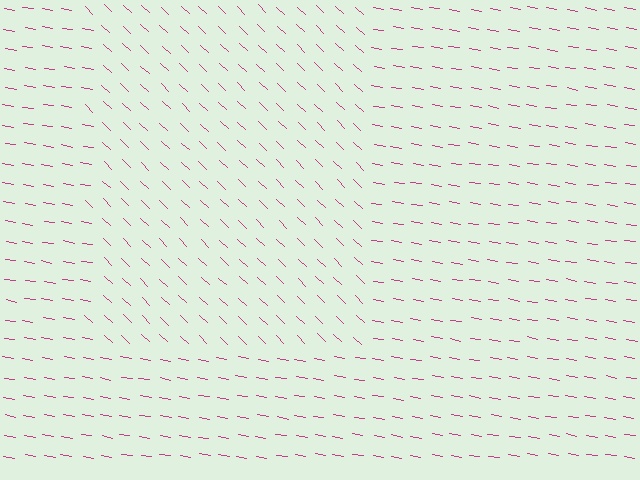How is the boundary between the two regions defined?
The boundary is defined purely by a change in line orientation (approximately 34 degrees difference). All lines are the same color and thickness.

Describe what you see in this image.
The image is filled with small magenta line segments. A rectangle region in the image has lines oriented differently from the surrounding lines, creating a visible texture boundary.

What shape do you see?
I see a rectangle.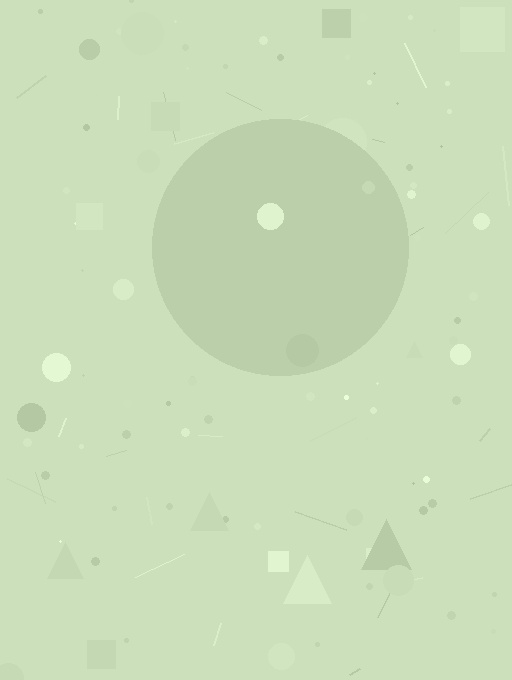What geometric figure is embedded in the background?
A circle is embedded in the background.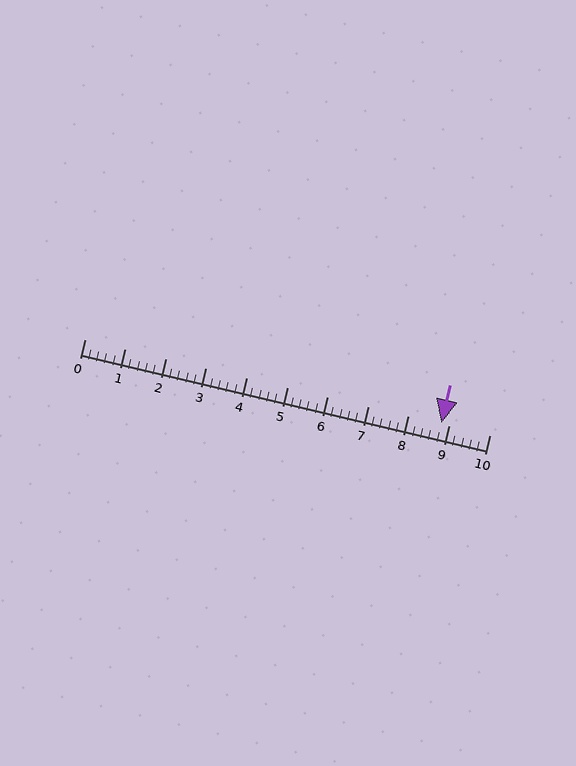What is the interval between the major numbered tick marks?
The major tick marks are spaced 1 units apart.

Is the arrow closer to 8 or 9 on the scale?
The arrow is closer to 9.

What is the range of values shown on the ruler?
The ruler shows values from 0 to 10.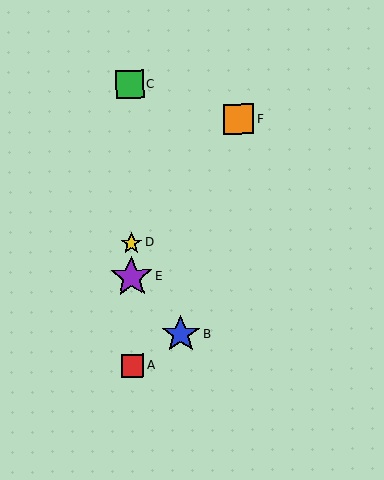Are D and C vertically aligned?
Yes, both are at x≈131.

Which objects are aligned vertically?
Objects A, C, D, E are aligned vertically.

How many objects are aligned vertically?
4 objects (A, C, D, E) are aligned vertically.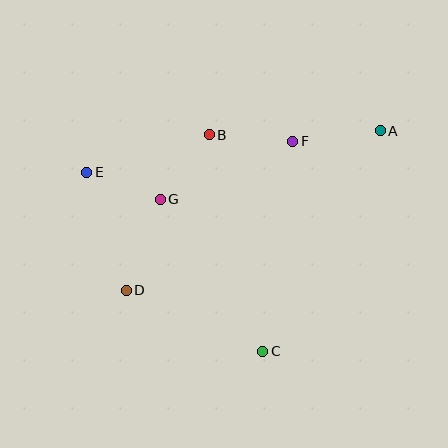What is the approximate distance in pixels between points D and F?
The distance between D and F is approximately 224 pixels.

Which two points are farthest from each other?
Points A and D are farthest from each other.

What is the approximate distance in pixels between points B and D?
The distance between B and D is approximately 177 pixels.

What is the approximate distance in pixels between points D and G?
The distance between D and G is approximately 97 pixels.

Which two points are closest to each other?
Points E and G are closest to each other.